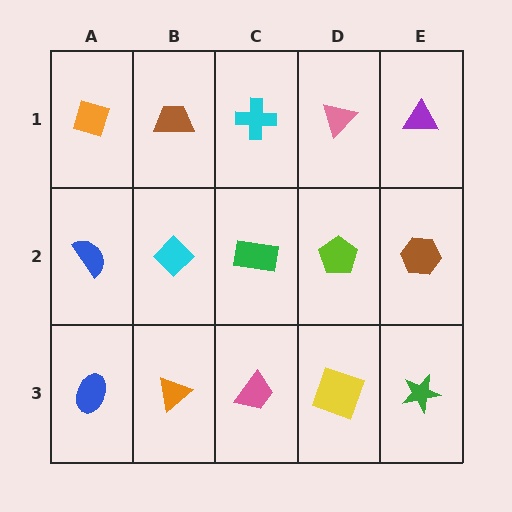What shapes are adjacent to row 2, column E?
A purple triangle (row 1, column E), a green star (row 3, column E), a lime pentagon (row 2, column D).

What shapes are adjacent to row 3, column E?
A brown hexagon (row 2, column E), a yellow square (row 3, column D).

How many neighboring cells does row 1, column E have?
2.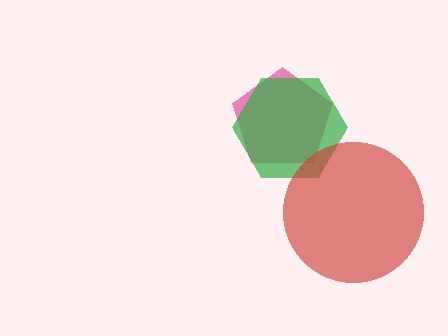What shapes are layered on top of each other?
The layered shapes are: a magenta pentagon, a green hexagon, a red circle.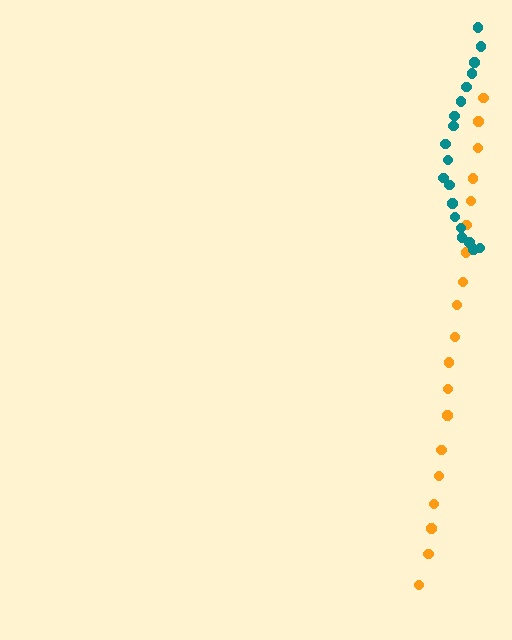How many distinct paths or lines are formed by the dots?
There are 2 distinct paths.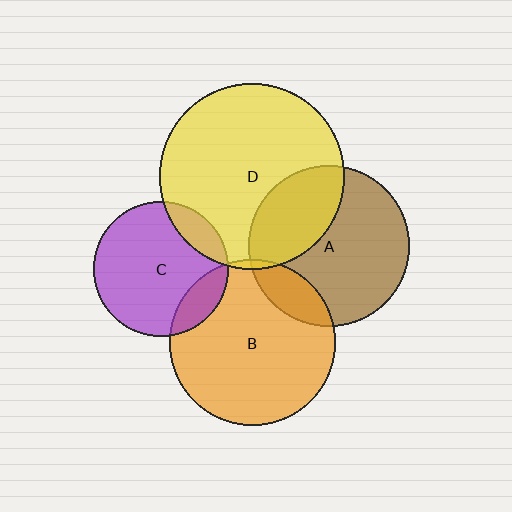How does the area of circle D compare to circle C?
Approximately 1.9 times.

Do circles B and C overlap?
Yes.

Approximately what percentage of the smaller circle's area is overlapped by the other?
Approximately 15%.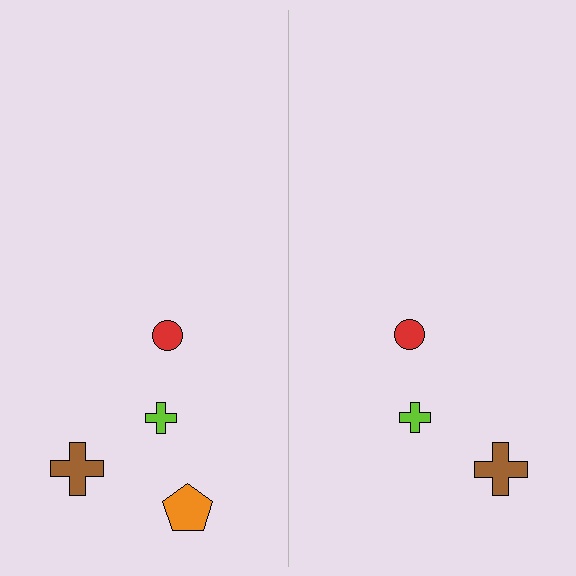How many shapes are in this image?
There are 7 shapes in this image.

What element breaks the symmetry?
A orange pentagon is missing from the right side.